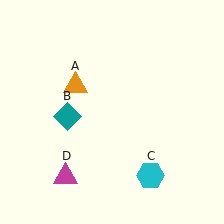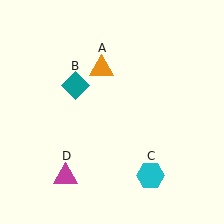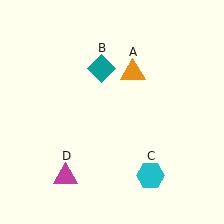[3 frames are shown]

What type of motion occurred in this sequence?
The orange triangle (object A), teal diamond (object B) rotated clockwise around the center of the scene.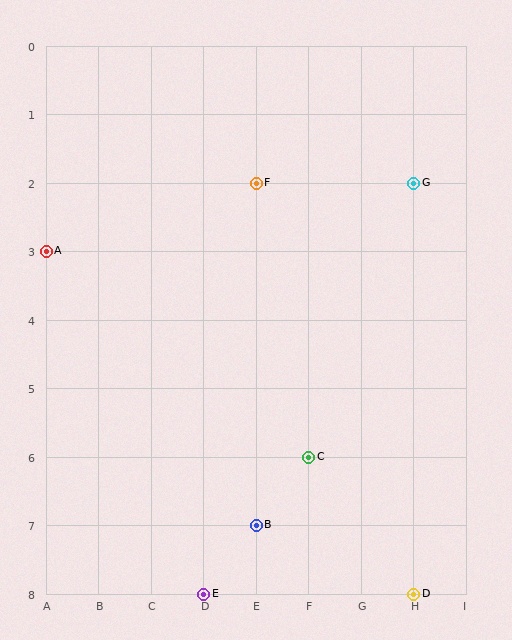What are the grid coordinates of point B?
Point B is at grid coordinates (E, 7).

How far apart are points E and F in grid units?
Points E and F are 1 column and 6 rows apart (about 6.1 grid units diagonally).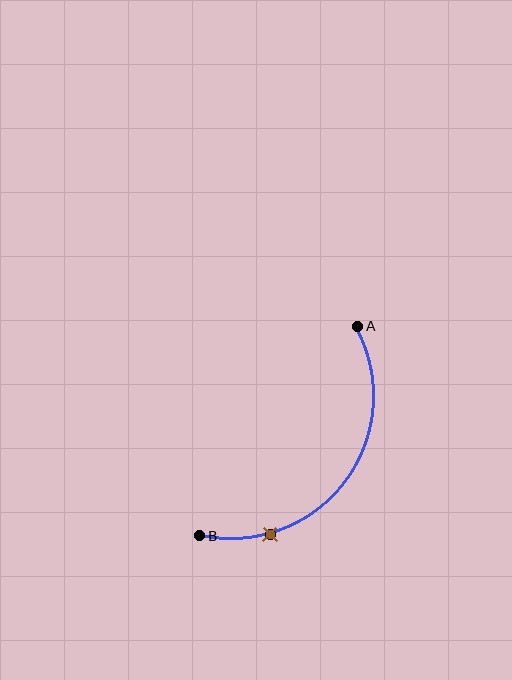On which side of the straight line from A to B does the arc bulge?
The arc bulges below and to the right of the straight line connecting A and B.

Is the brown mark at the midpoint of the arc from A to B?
No. The brown mark lies on the arc but is closer to endpoint B. The arc midpoint would be at the point on the curve equidistant along the arc from both A and B.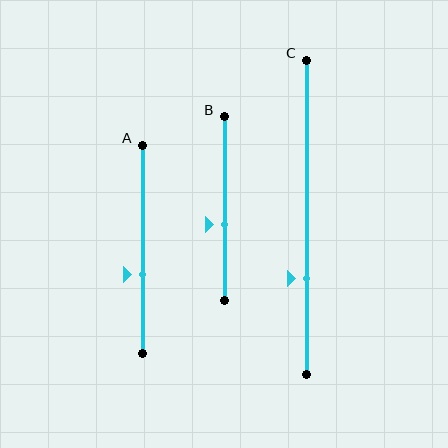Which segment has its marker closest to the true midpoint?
Segment B has its marker closest to the true midpoint.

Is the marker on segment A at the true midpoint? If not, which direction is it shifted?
No, the marker on segment A is shifted downward by about 12% of the segment length.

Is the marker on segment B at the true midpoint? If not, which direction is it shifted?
No, the marker on segment B is shifted downward by about 9% of the segment length.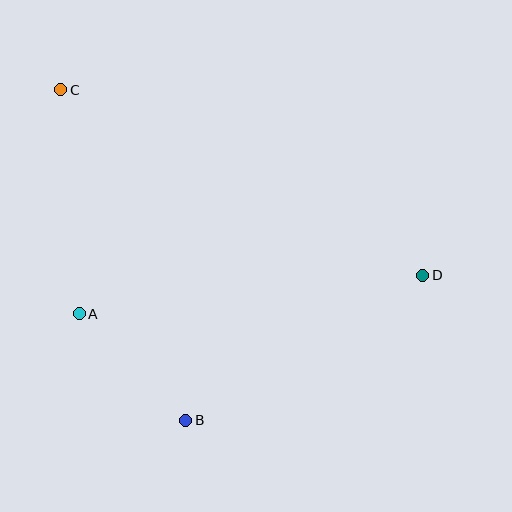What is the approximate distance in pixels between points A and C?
The distance between A and C is approximately 225 pixels.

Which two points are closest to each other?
Points A and B are closest to each other.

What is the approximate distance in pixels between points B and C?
The distance between B and C is approximately 354 pixels.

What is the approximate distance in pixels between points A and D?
The distance between A and D is approximately 345 pixels.